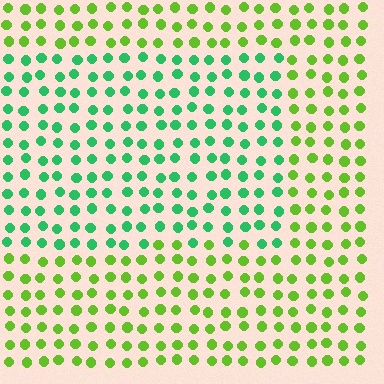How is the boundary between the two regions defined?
The boundary is defined purely by a slight shift in hue (about 46 degrees). Spacing, size, and orientation are identical on both sides.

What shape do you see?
I see a rectangle.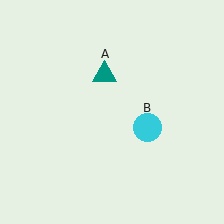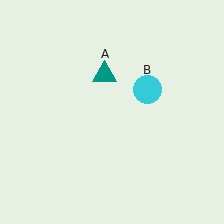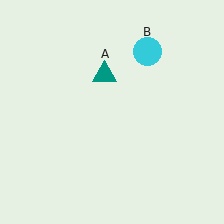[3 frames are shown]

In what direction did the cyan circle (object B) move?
The cyan circle (object B) moved up.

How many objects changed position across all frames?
1 object changed position: cyan circle (object B).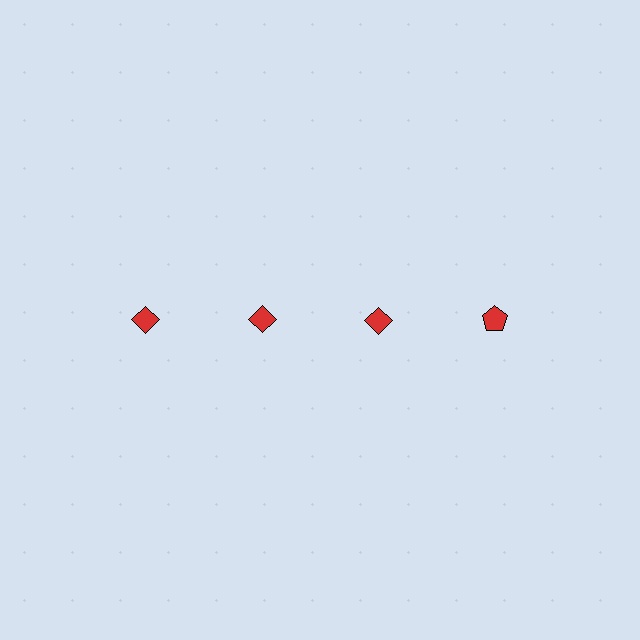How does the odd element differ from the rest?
It has a different shape: pentagon instead of diamond.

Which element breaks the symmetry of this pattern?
The red pentagon in the top row, second from right column breaks the symmetry. All other shapes are red diamonds.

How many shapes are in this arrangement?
There are 4 shapes arranged in a grid pattern.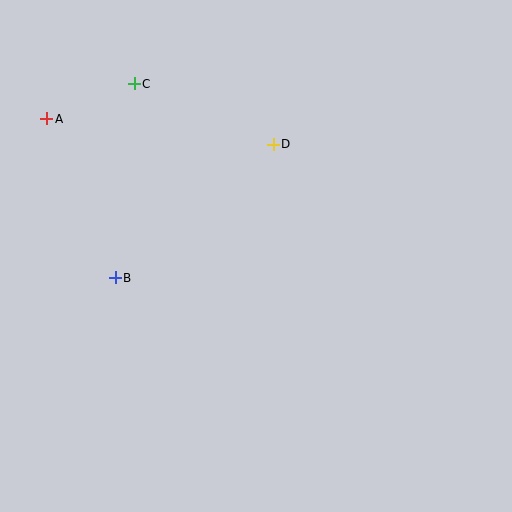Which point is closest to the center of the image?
Point D at (273, 144) is closest to the center.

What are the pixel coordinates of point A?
Point A is at (47, 119).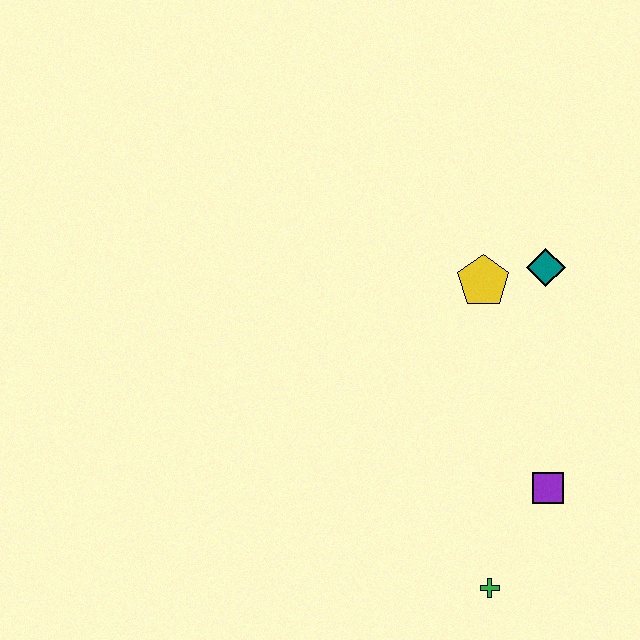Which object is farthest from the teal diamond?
The green cross is farthest from the teal diamond.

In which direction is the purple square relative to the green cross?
The purple square is above the green cross.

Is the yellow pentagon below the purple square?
No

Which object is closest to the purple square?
The green cross is closest to the purple square.